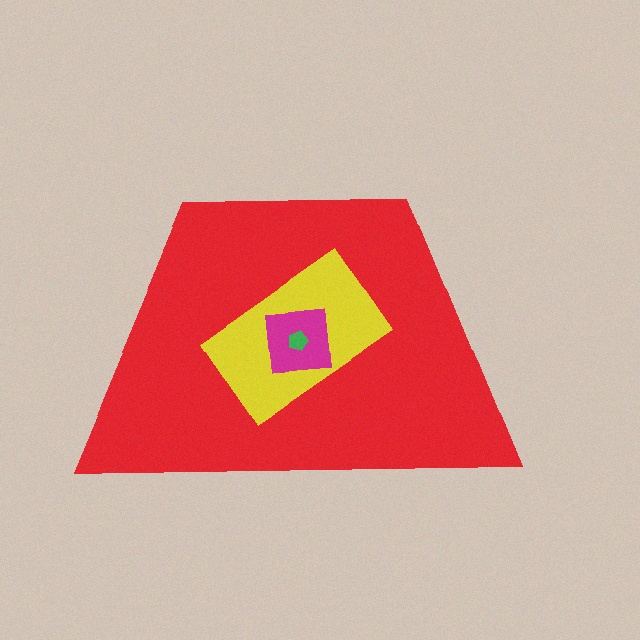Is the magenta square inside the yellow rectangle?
Yes.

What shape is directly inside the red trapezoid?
The yellow rectangle.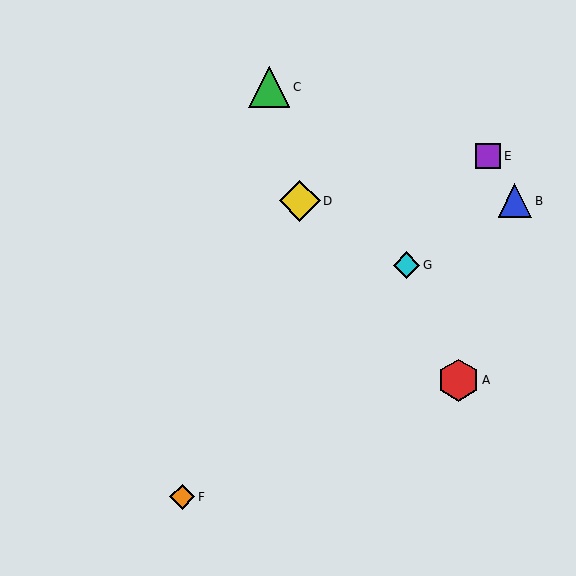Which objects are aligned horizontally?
Objects B, D are aligned horizontally.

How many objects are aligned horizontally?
2 objects (B, D) are aligned horizontally.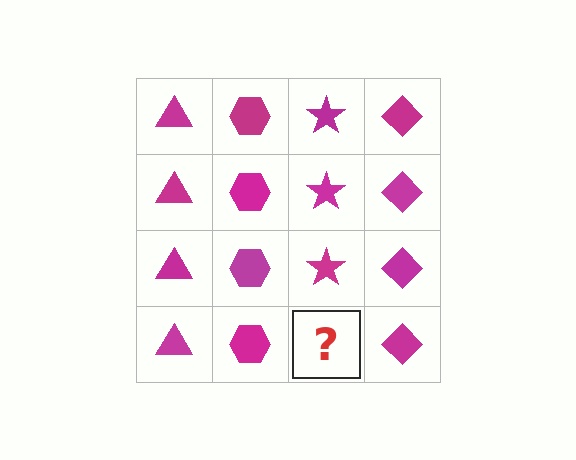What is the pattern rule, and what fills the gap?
The rule is that each column has a consistent shape. The gap should be filled with a magenta star.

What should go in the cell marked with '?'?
The missing cell should contain a magenta star.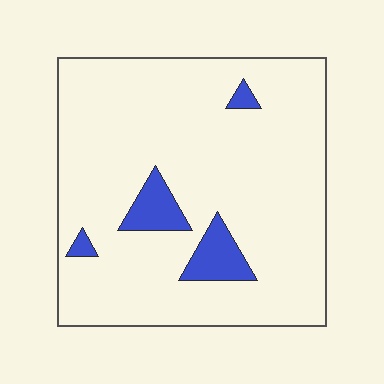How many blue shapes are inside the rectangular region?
4.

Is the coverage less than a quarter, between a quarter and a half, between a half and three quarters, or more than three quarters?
Less than a quarter.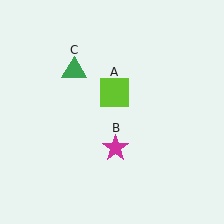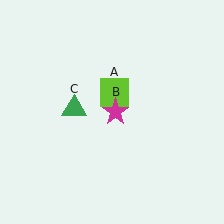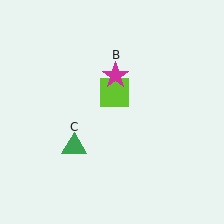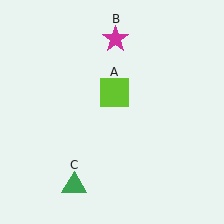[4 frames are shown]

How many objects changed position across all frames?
2 objects changed position: magenta star (object B), green triangle (object C).